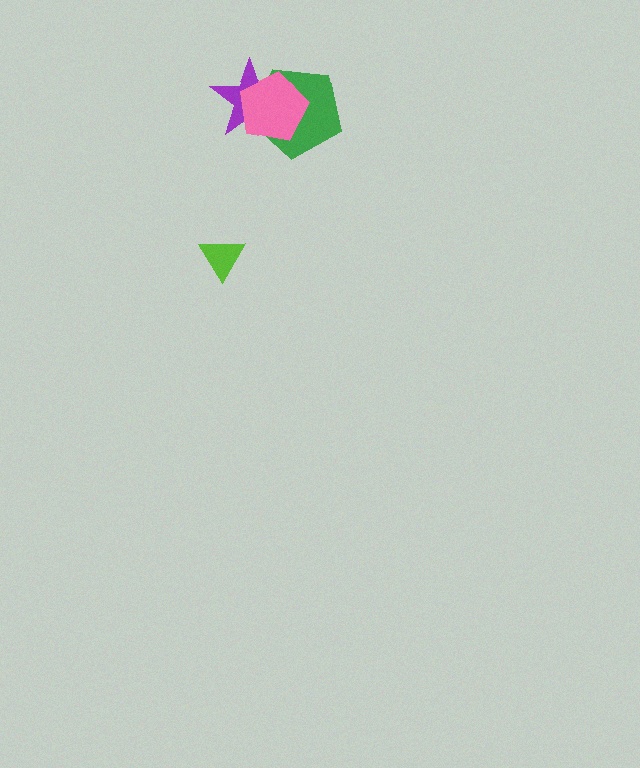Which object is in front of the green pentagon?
The pink pentagon is in front of the green pentagon.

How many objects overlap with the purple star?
2 objects overlap with the purple star.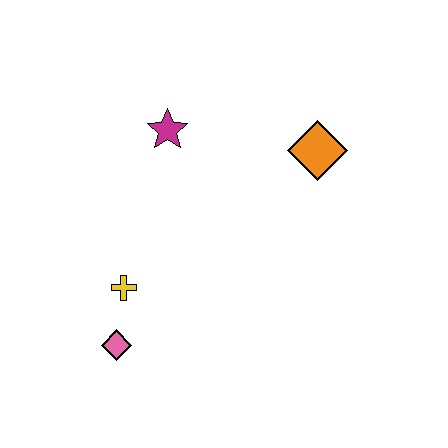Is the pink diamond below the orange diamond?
Yes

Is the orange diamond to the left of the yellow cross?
No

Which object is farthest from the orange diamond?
The pink diamond is farthest from the orange diamond.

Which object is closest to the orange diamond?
The magenta star is closest to the orange diamond.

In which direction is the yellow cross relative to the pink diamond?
The yellow cross is above the pink diamond.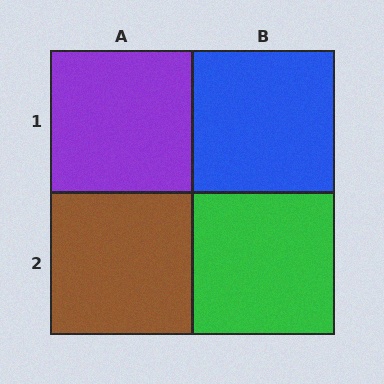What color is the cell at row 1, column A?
Purple.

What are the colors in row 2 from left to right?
Brown, green.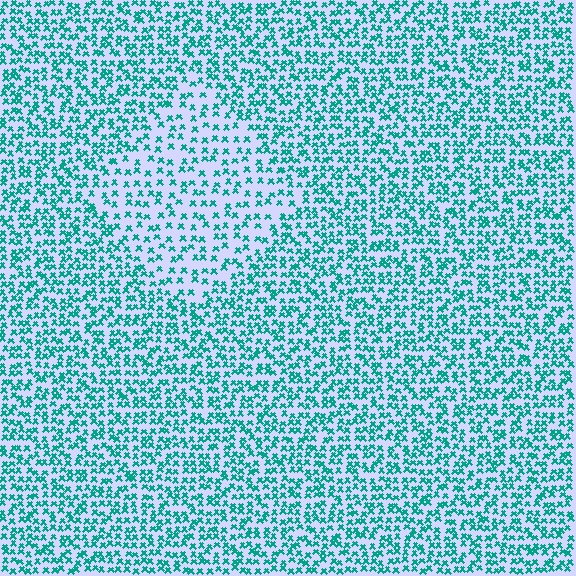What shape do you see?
I see a diamond.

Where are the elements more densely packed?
The elements are more densely packed outside the diamond boundary.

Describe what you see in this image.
The image contains small teal elements arranged at two different densities. A diamond-shaped region is visible where the elements are less densely packed than the surrounding area.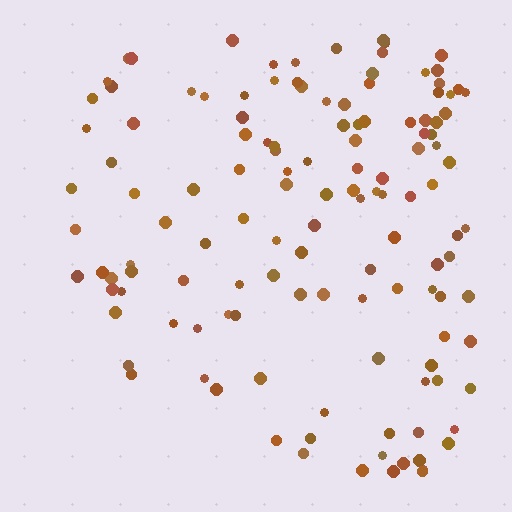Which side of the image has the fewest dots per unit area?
The left.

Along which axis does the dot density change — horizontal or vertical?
Horizontal.